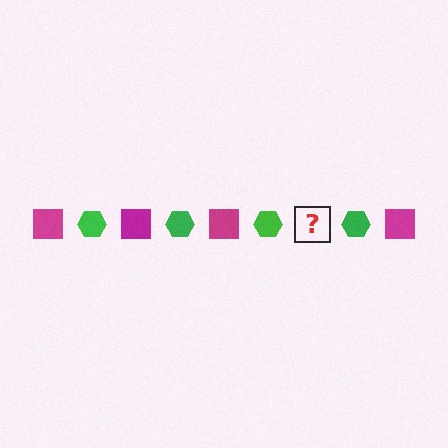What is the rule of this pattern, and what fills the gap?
The rule is that the pattern alternates between magenta square and green hexagon. The gap should be filled with a magenta square.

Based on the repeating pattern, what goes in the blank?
The blank should be a magenta square.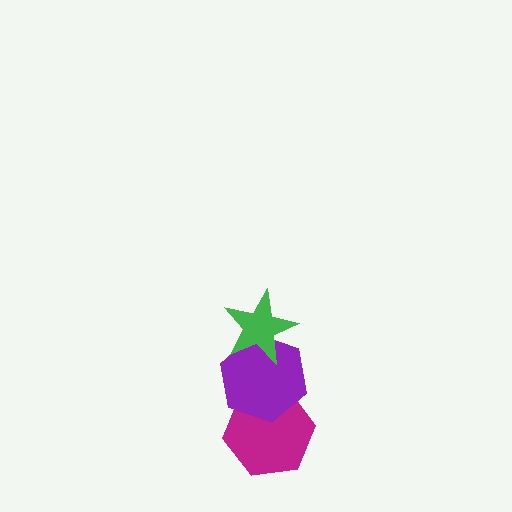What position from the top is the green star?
The green star is 1st from the top.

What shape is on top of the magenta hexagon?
The purple hexagon is on top of the magenta hexagon.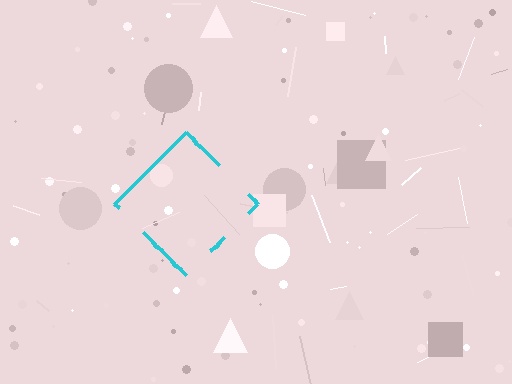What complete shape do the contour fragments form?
The contour fragments form a diamond.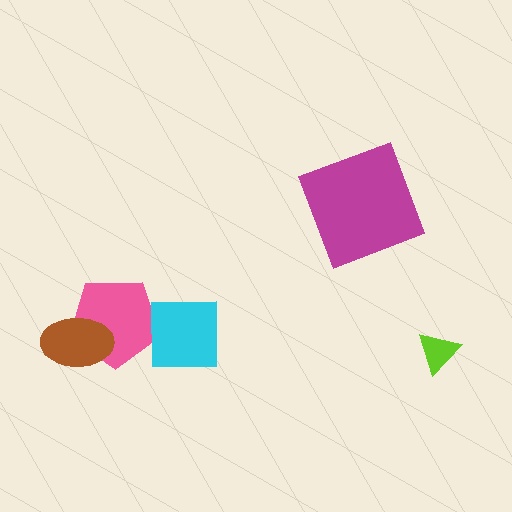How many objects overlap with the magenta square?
0 objects overlap with the magenta square.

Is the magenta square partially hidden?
No, no other shape covers it.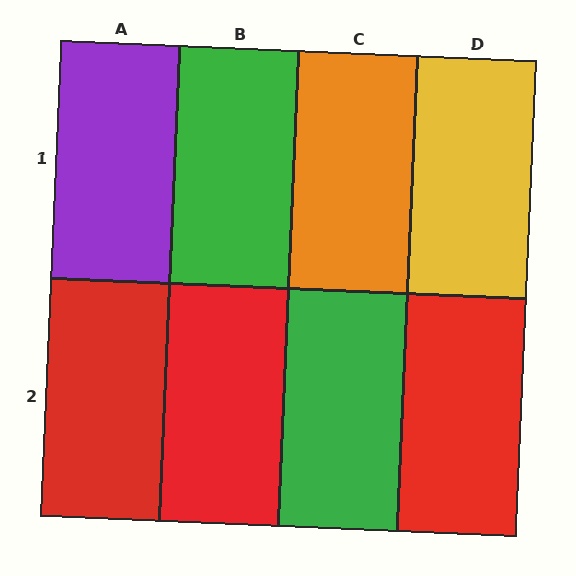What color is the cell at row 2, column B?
Red.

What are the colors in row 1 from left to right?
Purple, green, orange, yellow.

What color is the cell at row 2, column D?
Red.